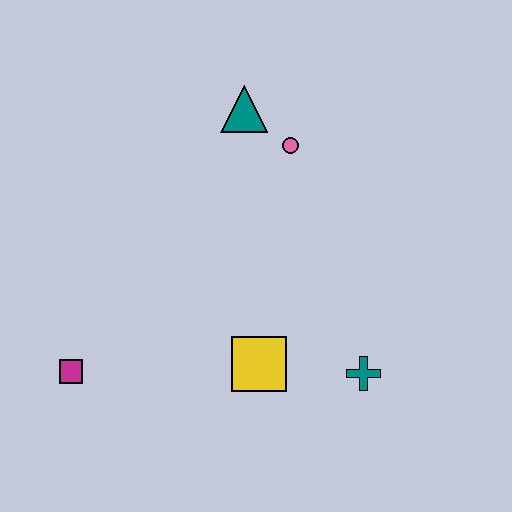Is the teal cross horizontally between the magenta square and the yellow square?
No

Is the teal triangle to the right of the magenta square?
Yes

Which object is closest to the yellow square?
The teal cross is closest to the yellow square.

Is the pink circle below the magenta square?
No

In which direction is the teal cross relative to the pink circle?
The teal cross is below the pink circle.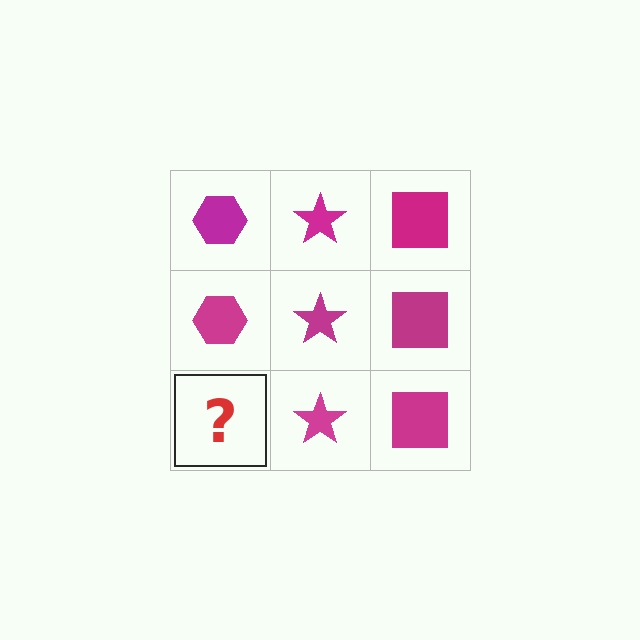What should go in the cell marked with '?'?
The missing cell should contain a magenta hexagon.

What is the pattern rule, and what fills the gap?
The rule is that each column has a consistent shape. The gap should be filled with a magenta hexagon.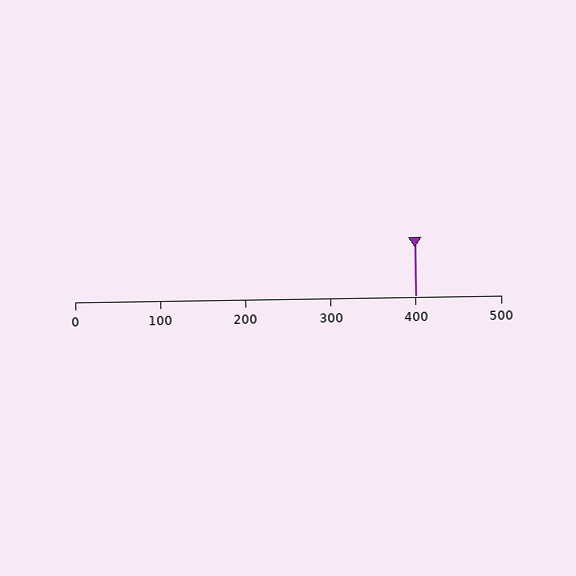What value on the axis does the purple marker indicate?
The marker indicates approximately 400.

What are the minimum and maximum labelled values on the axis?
The axis runs from 0 to 500.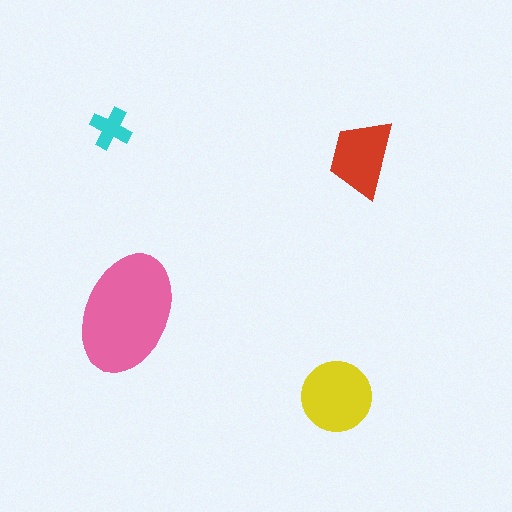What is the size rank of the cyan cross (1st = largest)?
4th.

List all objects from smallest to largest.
The cyan cross, the red trapezoid, the yellow circle, the pink ellipse.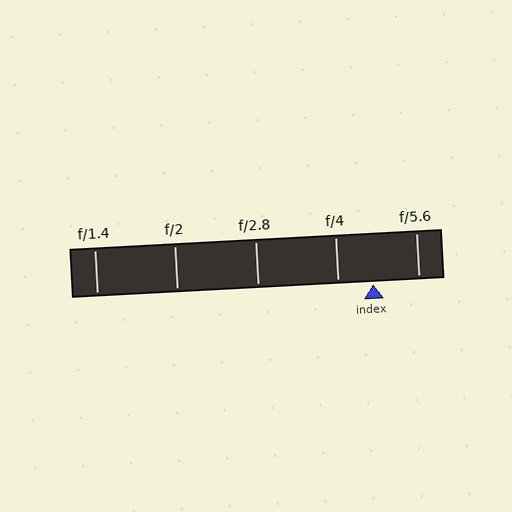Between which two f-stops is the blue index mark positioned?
The index mark is between f/4 and f/5.6.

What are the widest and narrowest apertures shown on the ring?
The widest aperture shown is f/1.4 and the narrowest is f/5.6.